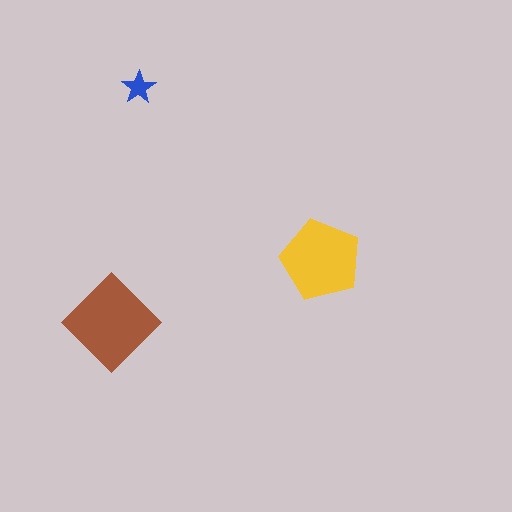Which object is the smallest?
The blue star.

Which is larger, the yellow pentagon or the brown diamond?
The brown diamond.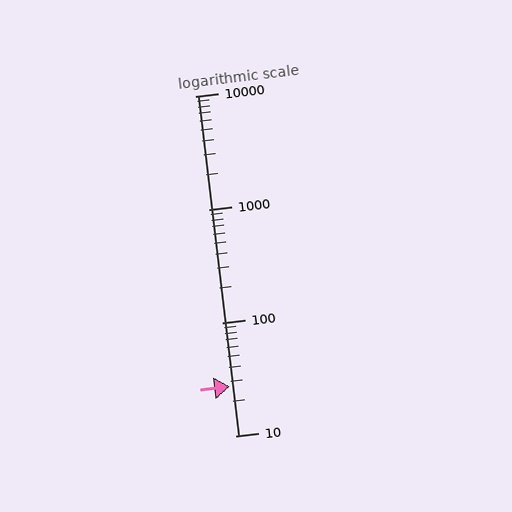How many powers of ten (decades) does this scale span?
The scale spans 3 decades, from 10 to 10000.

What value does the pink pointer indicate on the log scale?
The pointer indicates approximately 27.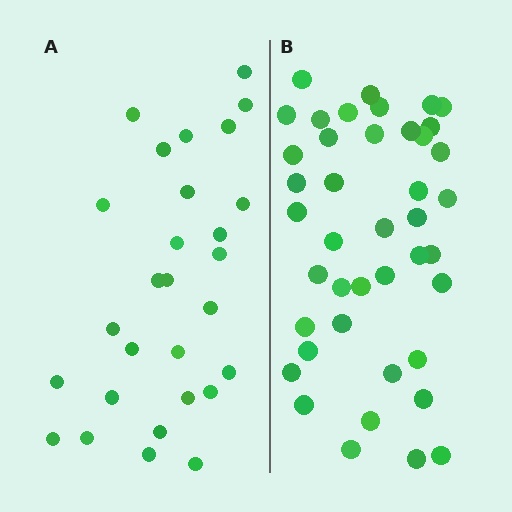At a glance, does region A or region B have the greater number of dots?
Region B (the right region) has more dots.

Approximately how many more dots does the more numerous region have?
Region B has approximately 15 more dots than region A.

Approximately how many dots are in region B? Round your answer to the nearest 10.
About 40 dots. (The exact count is 42, which rounds to 40.)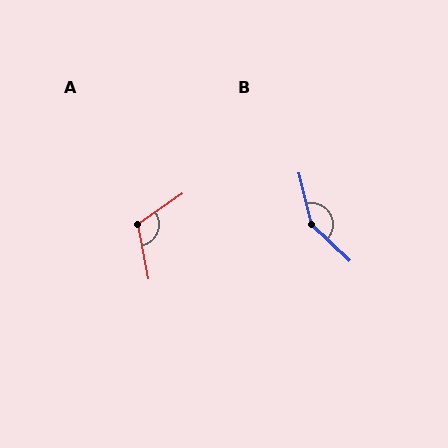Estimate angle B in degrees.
Approximately 147 degrees.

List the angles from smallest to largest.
A (113°), B (147°).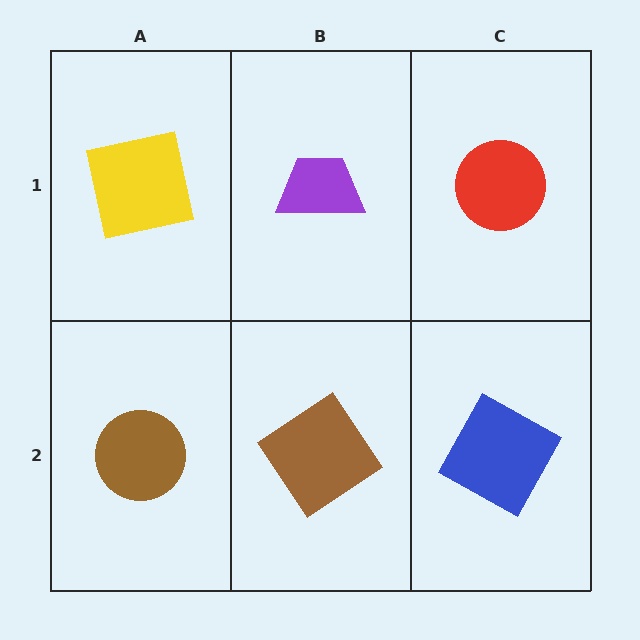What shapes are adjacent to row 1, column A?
A brown circle (row 2, column A), a purple trapezoid (row 1, column B).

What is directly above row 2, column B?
A purple trapezoid.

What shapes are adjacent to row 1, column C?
A blue square (row 2, column C), a purple trapezoid (row 1, column B).